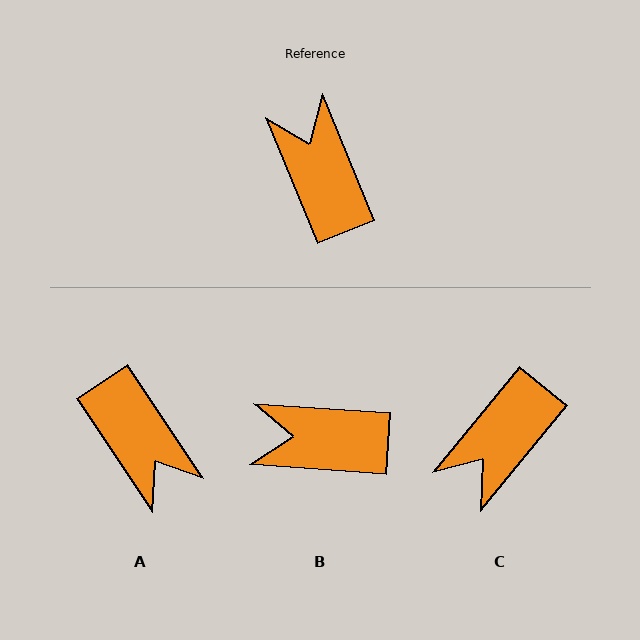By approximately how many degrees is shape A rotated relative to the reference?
Approximately 169 degrees clockwise.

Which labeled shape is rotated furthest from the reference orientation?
A, about 169 degrees away.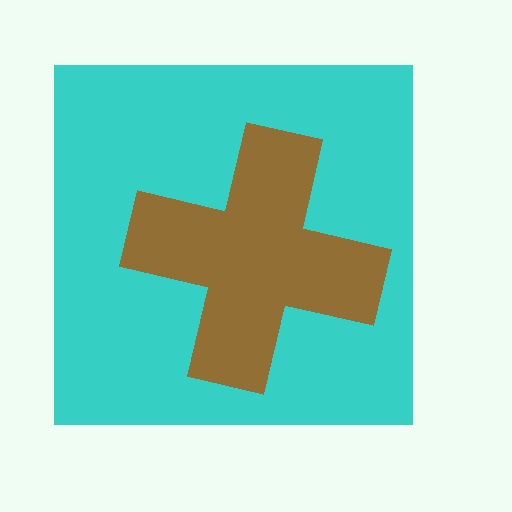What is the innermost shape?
The brown cross.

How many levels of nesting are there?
2.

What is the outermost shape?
The cyan square.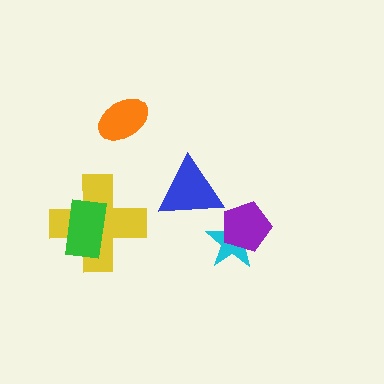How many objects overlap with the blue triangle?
0 objects overlap with the blue triangle.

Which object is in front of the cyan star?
The purple pentagon is in front of the cyan star.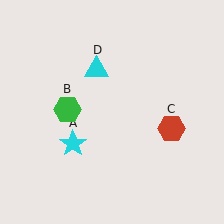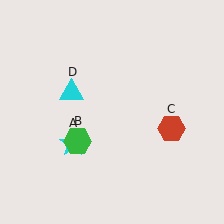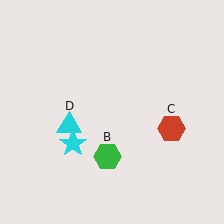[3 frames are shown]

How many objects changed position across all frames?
2 objects changed position: green hexagon (object B), cyan triangle (object D).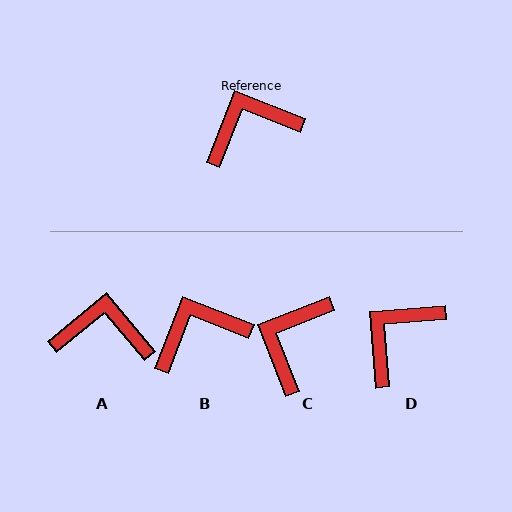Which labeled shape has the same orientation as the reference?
B.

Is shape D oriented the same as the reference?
No, it is off by about 26 degrees.